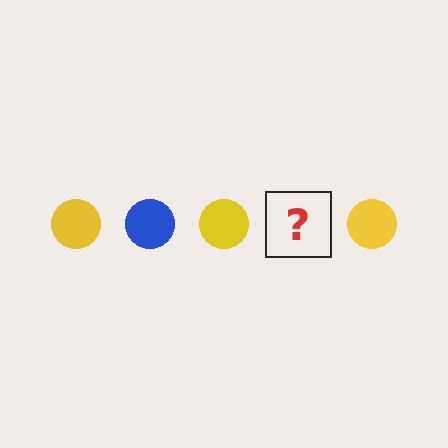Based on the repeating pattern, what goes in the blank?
The blank should be a blue circle.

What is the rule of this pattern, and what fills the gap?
The rule is that the pattern cycles through yellow, blue circles. The gap should be filled with a blue circle.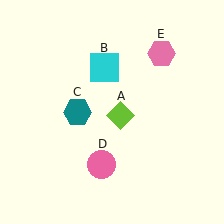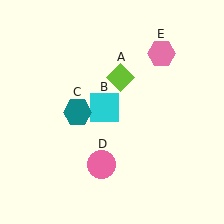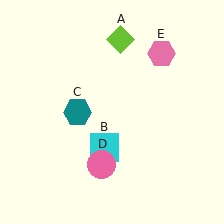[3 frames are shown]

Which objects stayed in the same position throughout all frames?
Teal hexagon (object C) and pink circle (object D) and pink hexagon (object E) remained stationary.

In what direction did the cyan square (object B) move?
The cyan square (object B) moved down.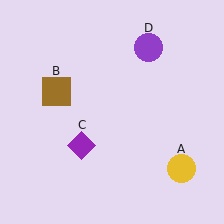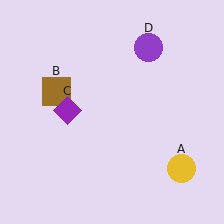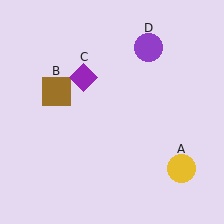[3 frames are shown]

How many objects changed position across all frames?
1 object changed position: purple diamond (object C).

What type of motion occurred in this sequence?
The purple diamond (object C) rotated clockwise around the center of the scene.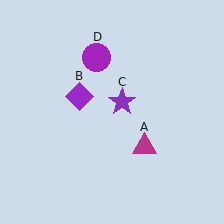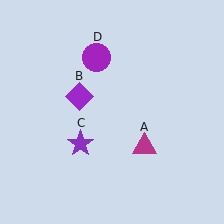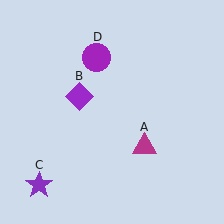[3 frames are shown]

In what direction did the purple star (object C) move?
The purple star (object C) moved down and to the left.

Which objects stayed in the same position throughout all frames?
Magenta triangle (object A) and purple diamond (object B) and purple circle (object D) remained stationary.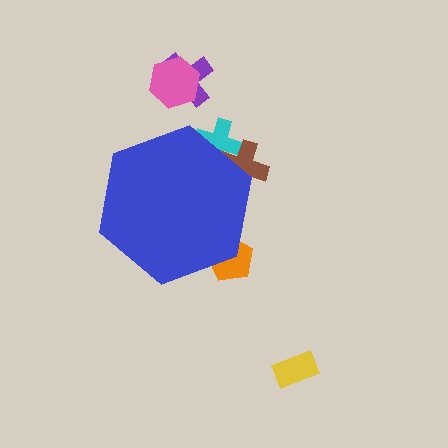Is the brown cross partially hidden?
Yes, the brown cross is partially hidden behind the blue hexagon.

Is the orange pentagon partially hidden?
Yes, the orange pentagon is partially hidden behind the blue hexagon.